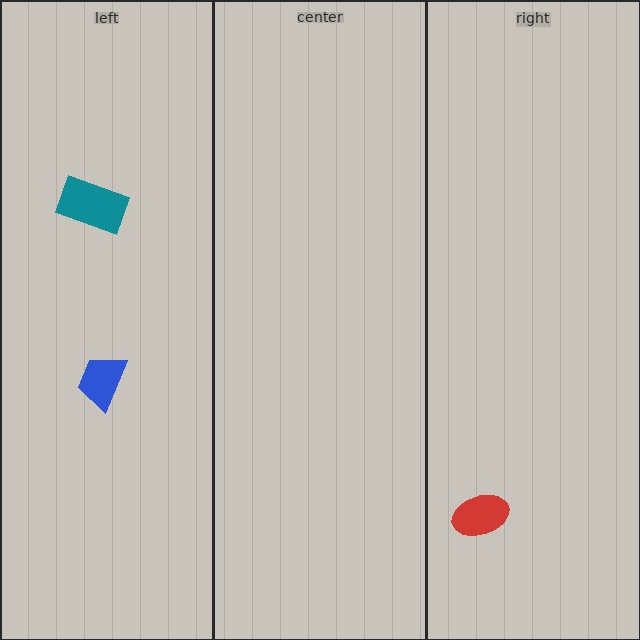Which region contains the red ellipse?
The right region.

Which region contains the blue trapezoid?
The left region.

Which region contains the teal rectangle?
The left region.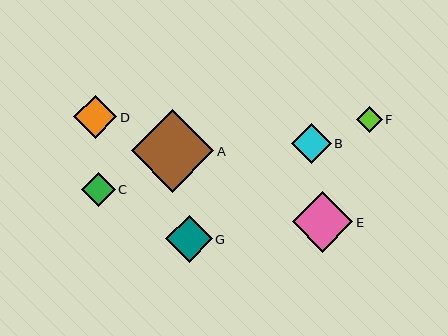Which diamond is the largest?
Diamond A is the largest with a size of approximately 83 pixels.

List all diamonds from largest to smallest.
From largest to smallest: A, E, G, D, B, C, F.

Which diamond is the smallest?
Diamond F is the smallest with a size of approximately 26 pixels.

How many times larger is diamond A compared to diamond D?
Diamond A is approximately 1.9 times the size of diamond D.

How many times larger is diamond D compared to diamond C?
Diamond D is approximately 1.3 times the size of diamond C.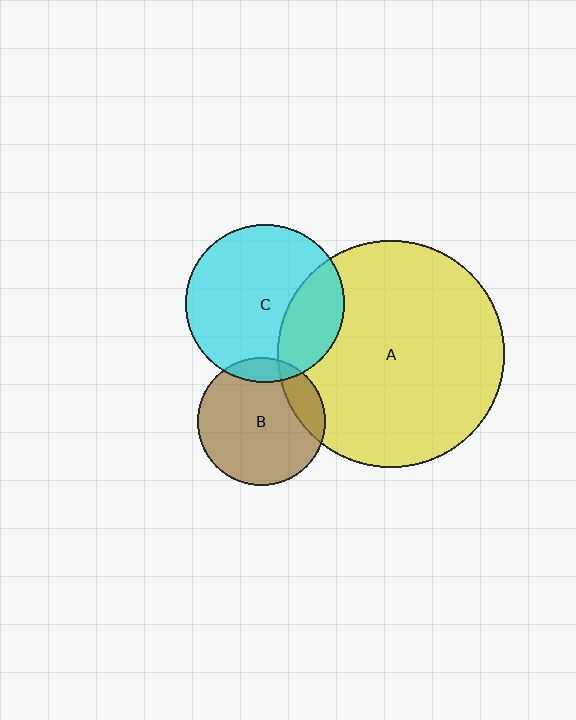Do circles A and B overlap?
Yes.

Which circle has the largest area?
Circle A (yellow).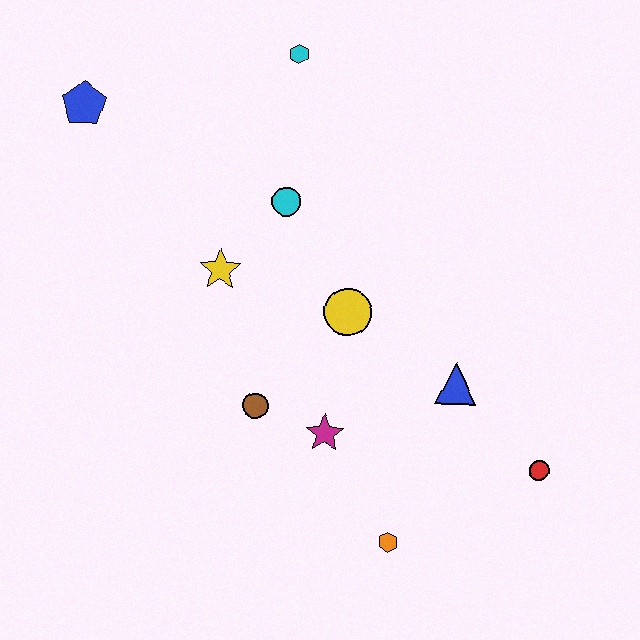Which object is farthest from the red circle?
The blue pentagon is farthest from the red circle.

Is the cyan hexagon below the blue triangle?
No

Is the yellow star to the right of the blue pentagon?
Yes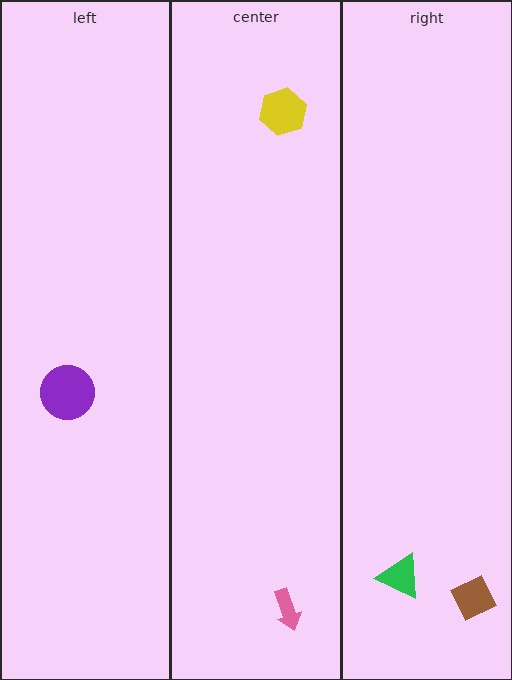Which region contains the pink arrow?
The center region.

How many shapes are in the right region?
2.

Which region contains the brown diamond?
The right region.